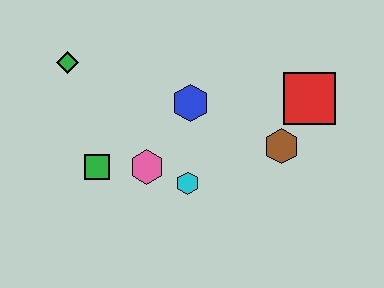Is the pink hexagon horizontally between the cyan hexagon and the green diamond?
Yes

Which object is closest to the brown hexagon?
The red square is closest to the brown hexagon.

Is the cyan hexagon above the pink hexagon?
No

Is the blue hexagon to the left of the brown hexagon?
Yes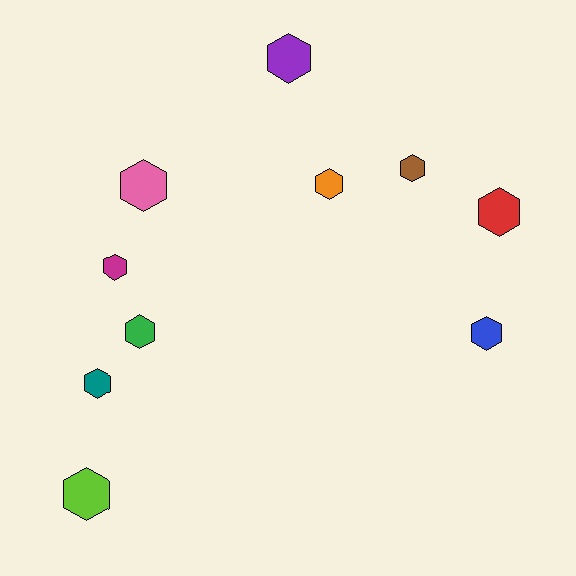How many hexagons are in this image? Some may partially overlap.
There are 10 hexagons.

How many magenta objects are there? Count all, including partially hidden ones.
There is 1 magenta object.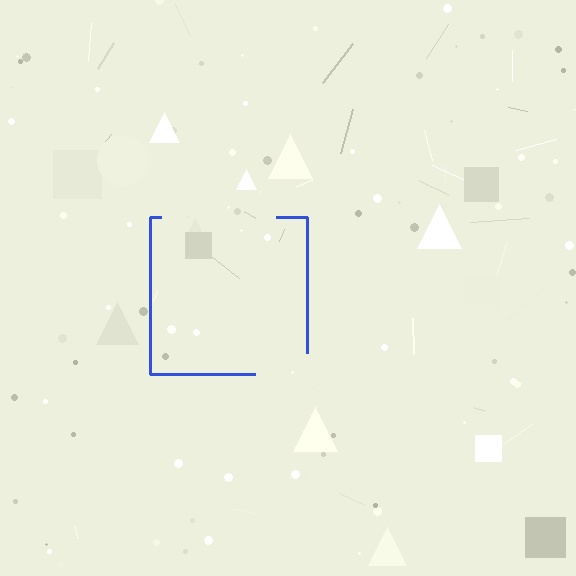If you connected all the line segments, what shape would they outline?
They would outline a square.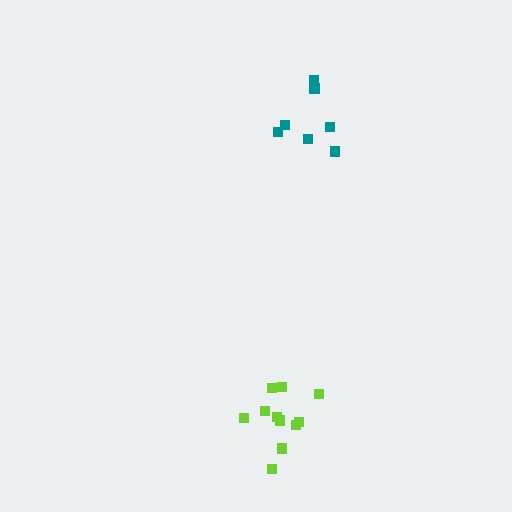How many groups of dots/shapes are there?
There are 2 groups.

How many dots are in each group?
Group 1: 7 dots, Group 2: 11 dots (18 total).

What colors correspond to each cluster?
The clusters are colored: teal, lime.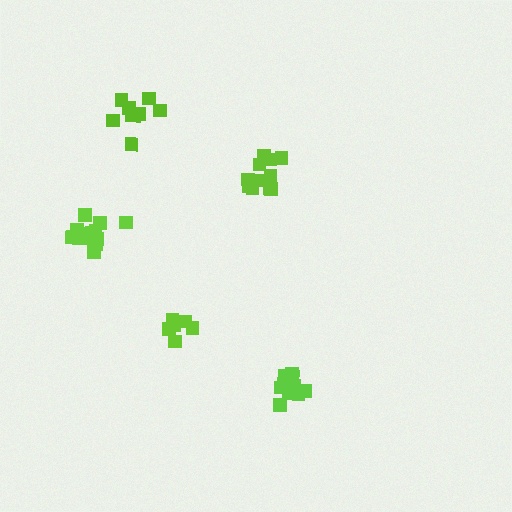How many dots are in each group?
Group 1: 11 dots, Group 2: 8 dots, Group 3: 14 dots, Group 4: 9 dots, Group 5: 11 dots (53 total).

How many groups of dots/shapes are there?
There are 5 groups.